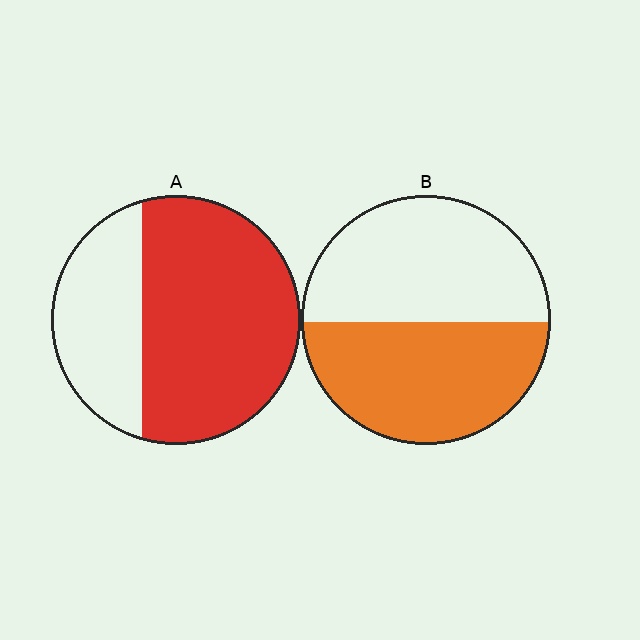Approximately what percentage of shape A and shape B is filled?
A is approximately 65% and B is approximately 50%.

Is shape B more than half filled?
Roughly half.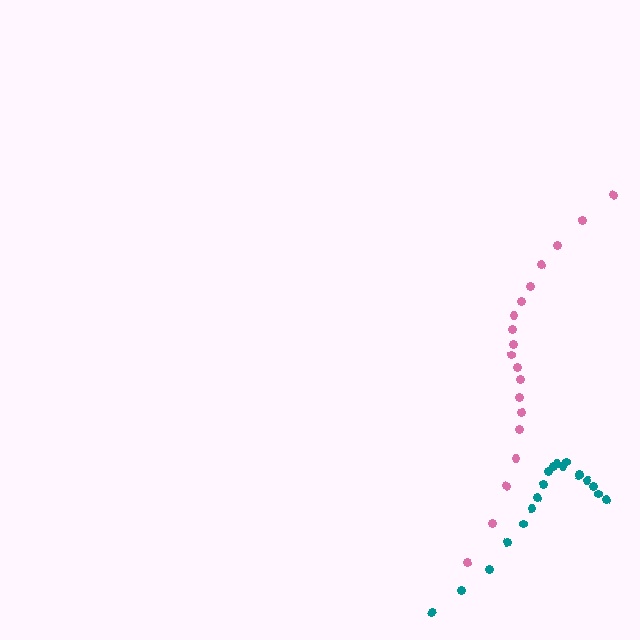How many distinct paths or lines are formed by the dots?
There are 2 distinct paths.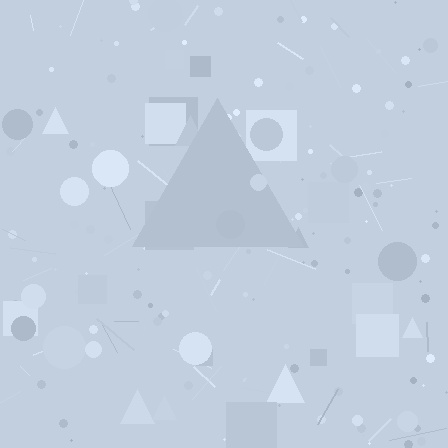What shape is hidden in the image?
A triangle is hidden in the image.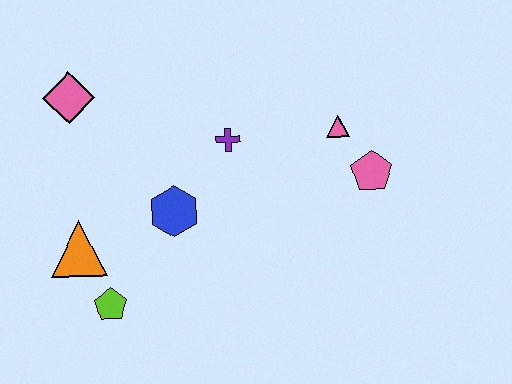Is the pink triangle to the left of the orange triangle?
No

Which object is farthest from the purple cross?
The lime pentagon is farthest from the purple cross.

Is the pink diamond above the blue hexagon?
Yes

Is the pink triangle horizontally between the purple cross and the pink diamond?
No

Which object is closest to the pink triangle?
The pink pentagon is closest to the pink triangle.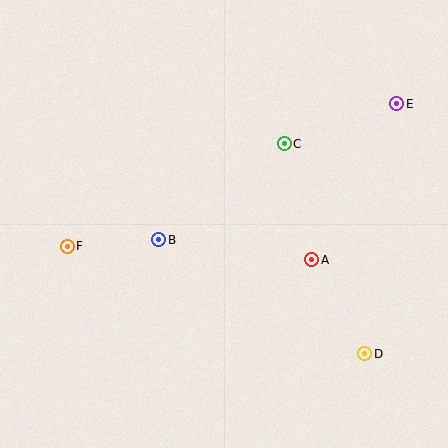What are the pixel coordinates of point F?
Point F is at (67, 246).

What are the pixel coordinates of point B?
Point B is at (159, 240).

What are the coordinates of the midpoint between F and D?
The midpoint between F and D is at (216, 300).